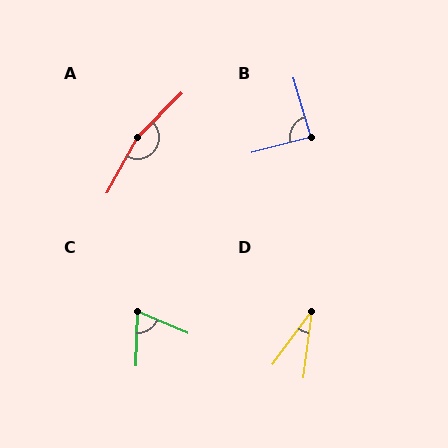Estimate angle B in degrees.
Approximately 88 degrees.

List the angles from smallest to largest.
D (29°), C (69°), B (88°), A (164°).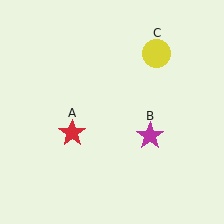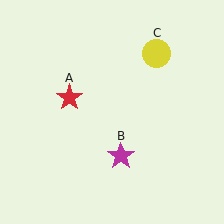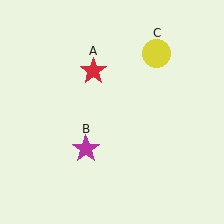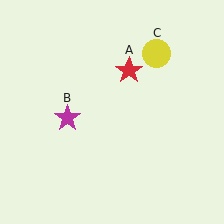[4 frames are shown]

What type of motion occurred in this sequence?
The red star (object A), magenta star (object B) rotated clockwise around the center of the scene.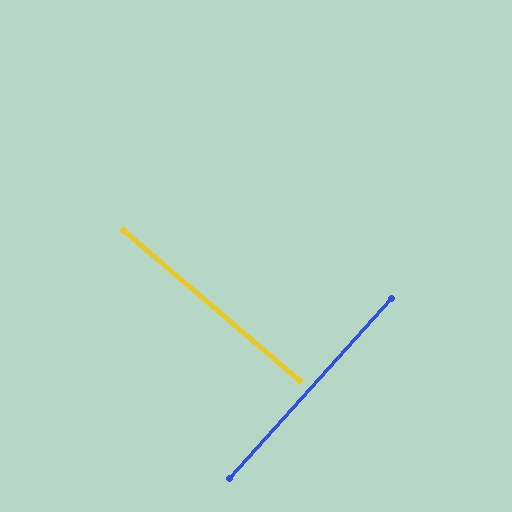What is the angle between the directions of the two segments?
Approximately 88 degrees.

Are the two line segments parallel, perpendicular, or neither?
Perpendicular — they meet at approximately 88°.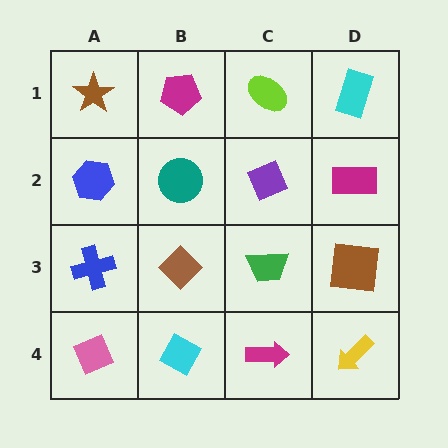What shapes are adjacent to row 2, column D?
A cyan rectangle (row 1, column D), a brown square (row 3, column D), a purple diamond (row 2, column C).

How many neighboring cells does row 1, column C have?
3.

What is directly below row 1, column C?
A purple diamond.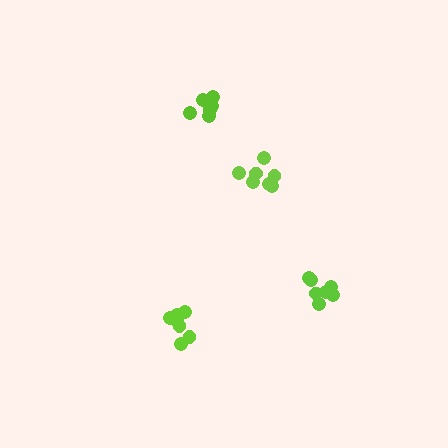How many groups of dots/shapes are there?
There are 4 groups.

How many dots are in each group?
Group 1: 7 dots, Group 2: 8 dots, Group 3: 8 dots, Group 4: 7 dots (30 total).